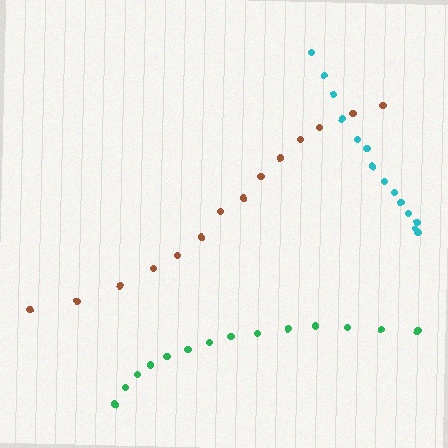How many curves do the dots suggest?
There are 3 distinct paths.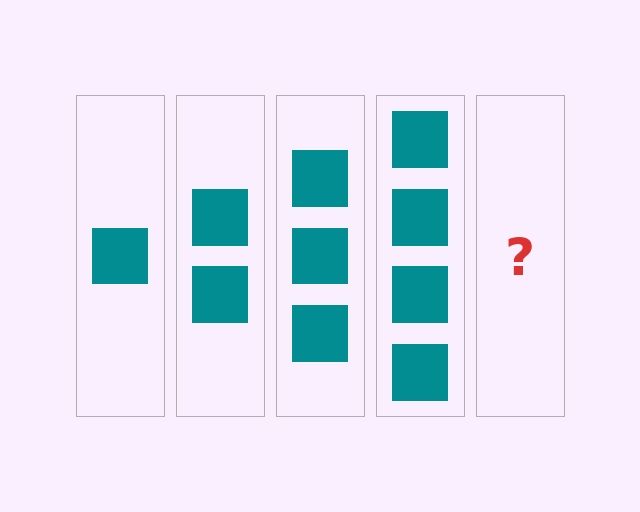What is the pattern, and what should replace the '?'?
The pattern is that each step adds one more square. The '?' should be 5 squares.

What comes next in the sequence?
The next element should be 5 squares.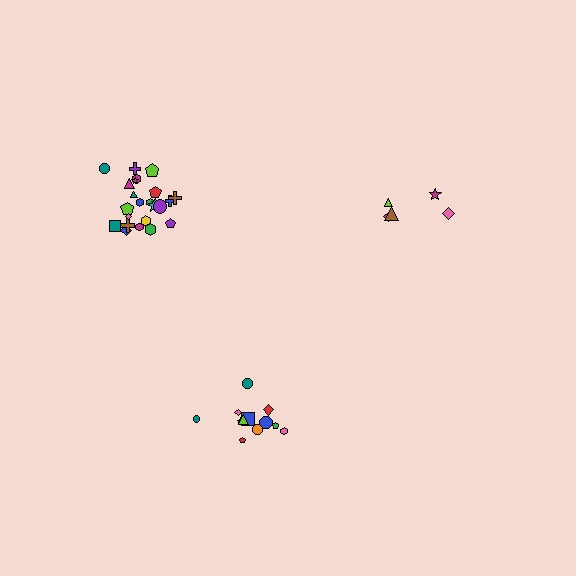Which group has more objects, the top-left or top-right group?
The top-left group.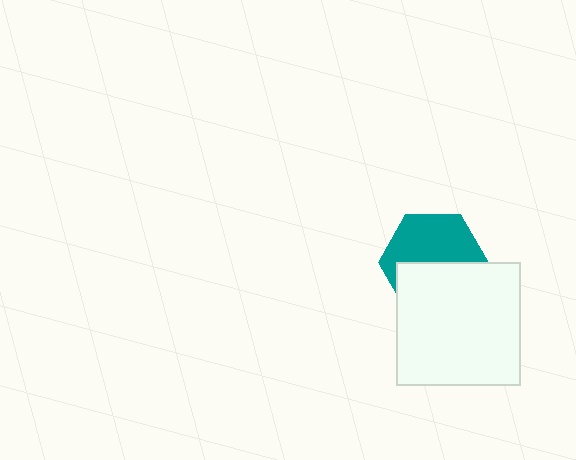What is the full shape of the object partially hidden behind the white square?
The partially hidden object is a teal hexagon.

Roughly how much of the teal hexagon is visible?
About half of it is visible (roughly 53%).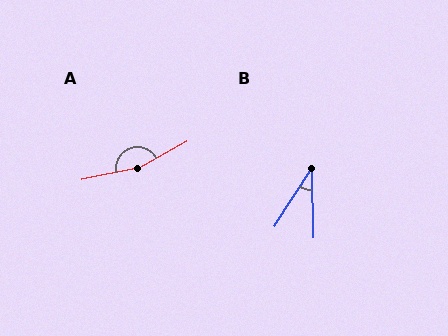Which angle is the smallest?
B, at approximately 34 degrees.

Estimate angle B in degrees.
Approximately 34 degrees.